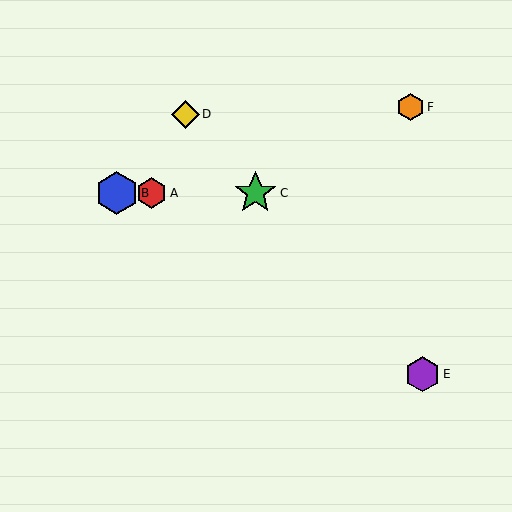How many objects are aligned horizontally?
3 objects (A, B, C) are aligned horizontally.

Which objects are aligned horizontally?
Objects A, B, C are aligned horizontally.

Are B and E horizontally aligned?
No, B is at y≈193 and E is at y≈374.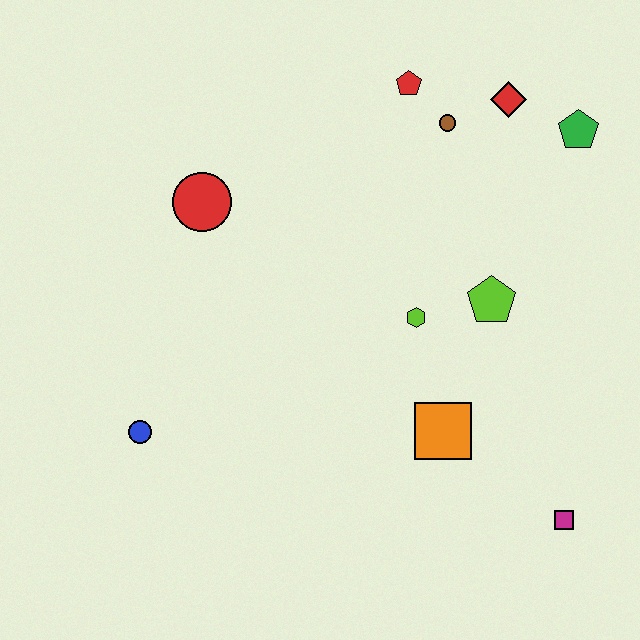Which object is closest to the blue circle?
The red circle is closest to the blue circle.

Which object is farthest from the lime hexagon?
The blue circle is farthest from the lime hexagon.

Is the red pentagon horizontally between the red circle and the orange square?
Yes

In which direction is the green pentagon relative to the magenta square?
The green pentagon is above the magenta square.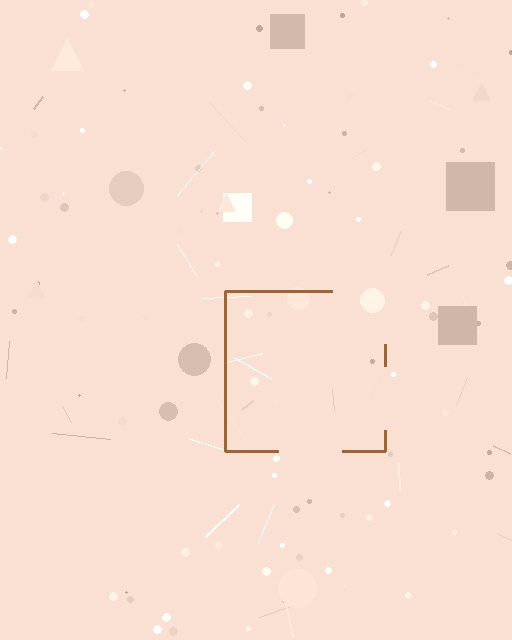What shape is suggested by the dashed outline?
The dashed outline suggests a square.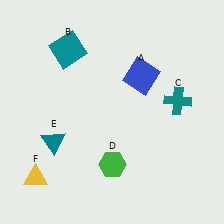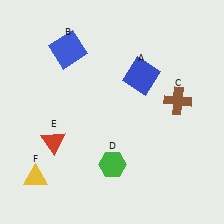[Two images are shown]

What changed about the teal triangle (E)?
In Image 1, E is teal. In Image 2, it changed to red.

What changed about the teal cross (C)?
In Image 1, C is teal. In Image 2, it changed to brown.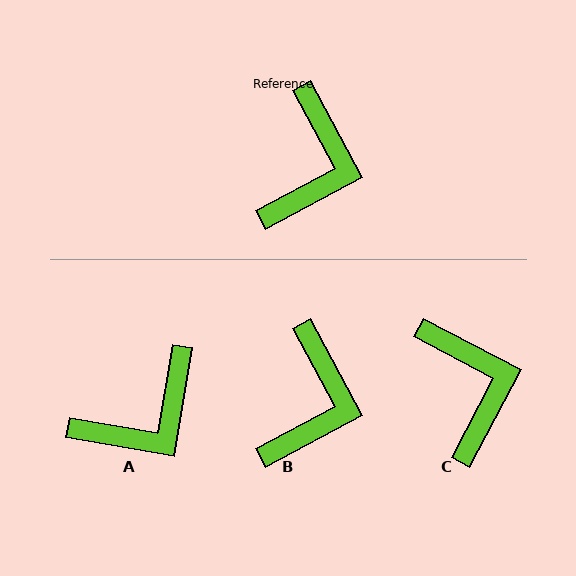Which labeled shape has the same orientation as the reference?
B.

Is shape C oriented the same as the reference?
No, it is off by about 34 degrees.